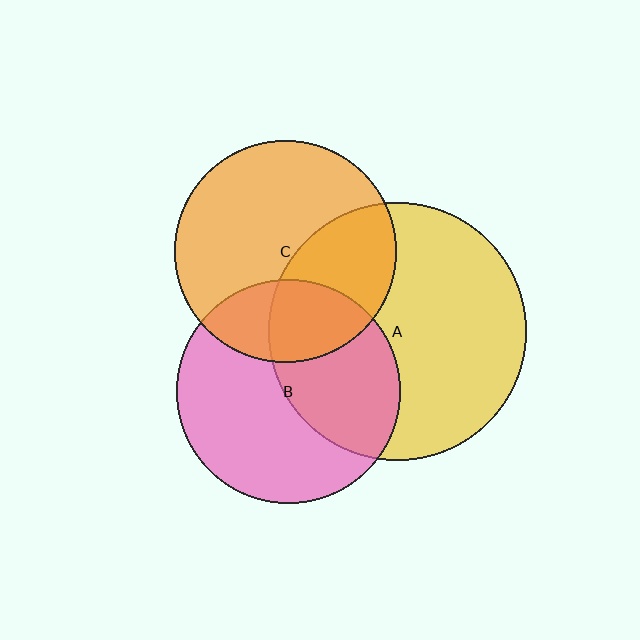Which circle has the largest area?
Circle A (yellow).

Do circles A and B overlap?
Yes.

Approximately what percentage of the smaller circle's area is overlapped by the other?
Approximately 45%.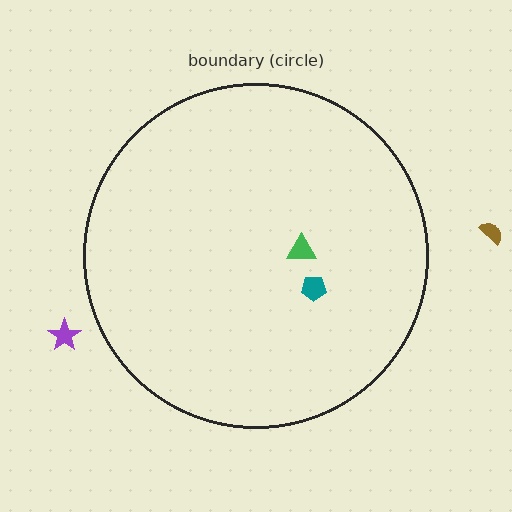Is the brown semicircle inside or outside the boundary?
Outside.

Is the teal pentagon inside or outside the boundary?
Inside.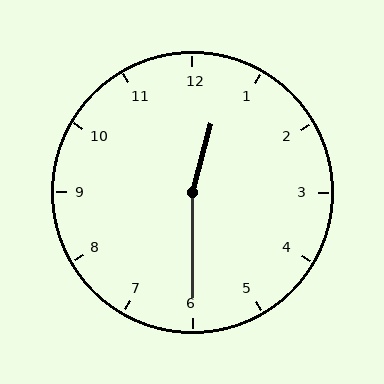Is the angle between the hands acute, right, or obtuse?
It is obtuse.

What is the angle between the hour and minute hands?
Approximately 165 degrees.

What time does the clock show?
12:30.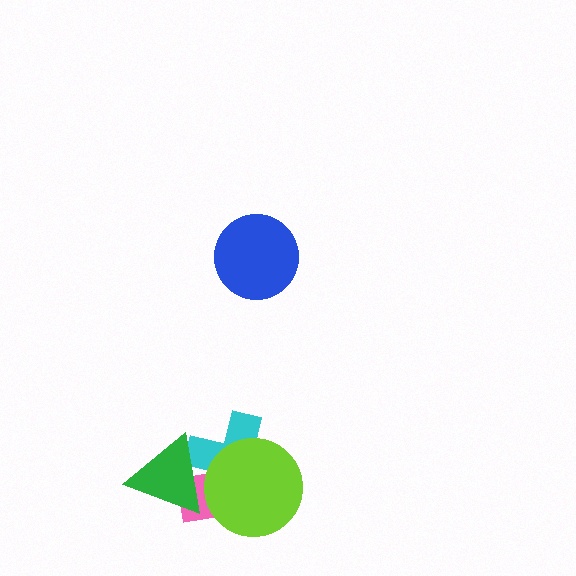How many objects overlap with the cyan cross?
3 objects overlap with the cyan cross.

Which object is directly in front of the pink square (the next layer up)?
The cyan cross is directly in front of the pink square.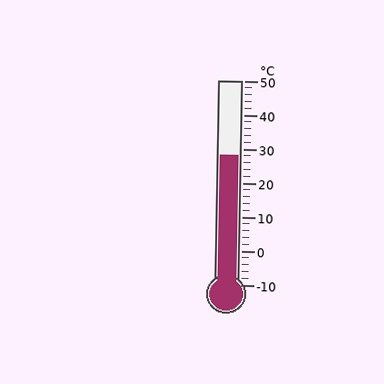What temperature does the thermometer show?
The thermometer shows approximately 28°C.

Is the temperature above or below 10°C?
The temperature is above 10°C.